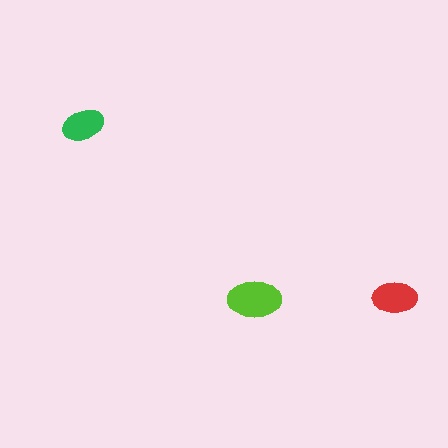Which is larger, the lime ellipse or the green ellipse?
The lime one.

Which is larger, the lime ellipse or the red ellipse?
The lime one.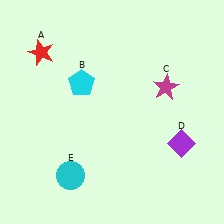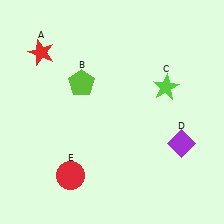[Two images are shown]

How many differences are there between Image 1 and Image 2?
There are 3 differences between the two images.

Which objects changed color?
B changed from cyan to lime. C changed from magenta to lime. E changed from cyan to red.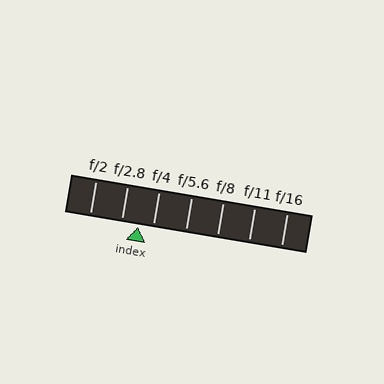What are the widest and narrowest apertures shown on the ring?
The widest aperture shown is f/2 and the narrowest is f/16.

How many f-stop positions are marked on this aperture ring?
There are 7 f-stop positions marked.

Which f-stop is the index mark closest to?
The index mark is closest to f/4.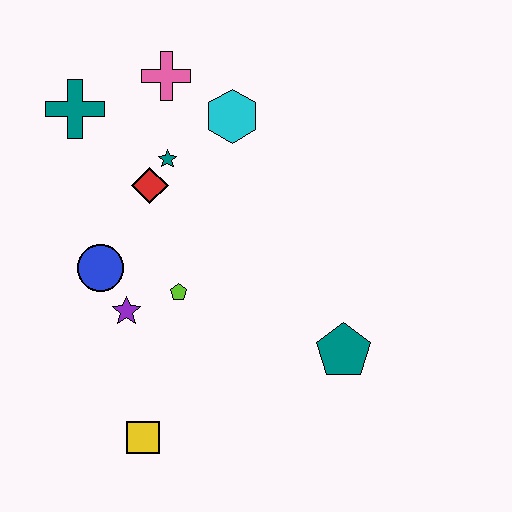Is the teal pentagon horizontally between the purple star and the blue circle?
No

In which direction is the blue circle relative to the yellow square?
The blue circle is above the yellow square.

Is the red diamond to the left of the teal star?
Yes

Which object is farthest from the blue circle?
The teal pentagon is farthest from the blue circle.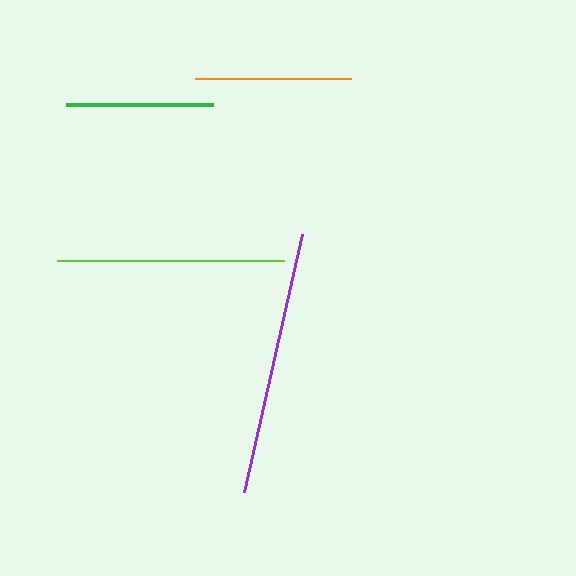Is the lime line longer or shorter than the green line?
The lime line is longer than the green line.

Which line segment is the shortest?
The green line is the shortest at approximately 147 pixels.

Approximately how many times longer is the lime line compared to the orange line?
The lime line is approximately 1.5 times the length of the orange line.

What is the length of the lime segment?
The lime segment is approximately 228 pixels long.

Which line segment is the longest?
The purple line is the longest at approximately 264 pixels.